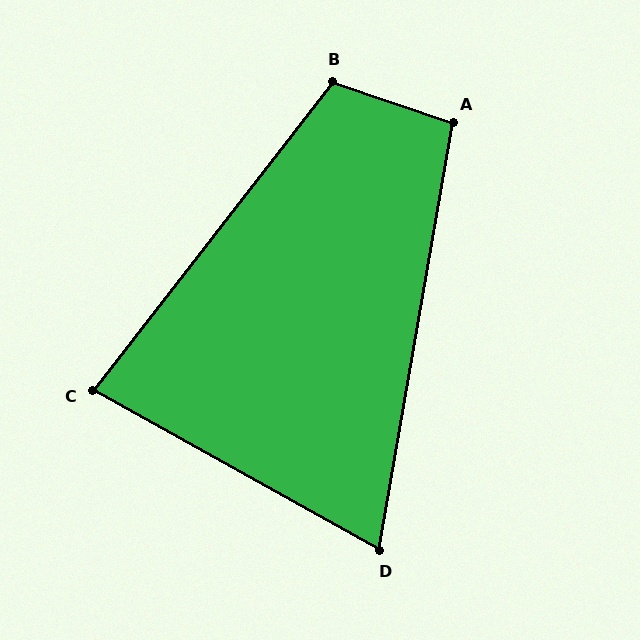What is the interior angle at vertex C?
Approximately 81 degrees (acute).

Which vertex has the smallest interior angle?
D, at approximately 71 degrees.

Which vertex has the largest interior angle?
B, at approximately 109 degrees.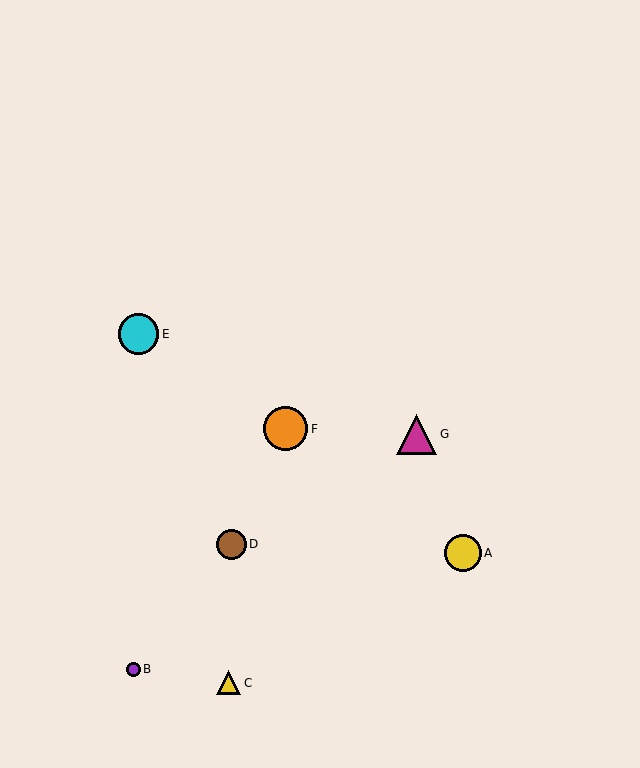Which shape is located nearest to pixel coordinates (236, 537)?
The brown circle (labeled D) at (231, 544) is nearest to that location.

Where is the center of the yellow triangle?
The center of the yellow triangle is at (228, 683).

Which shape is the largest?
The orange circle (labeled F) is the largest.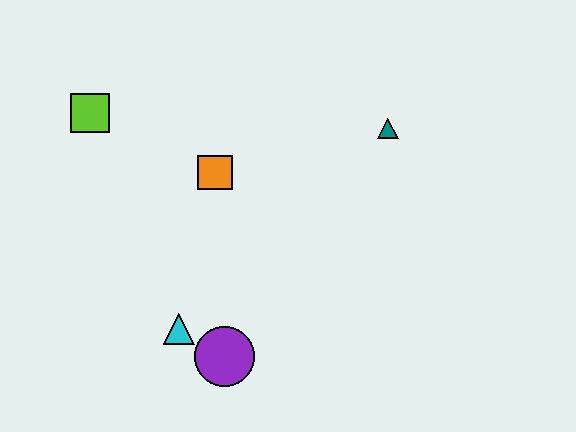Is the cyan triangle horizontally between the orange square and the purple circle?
No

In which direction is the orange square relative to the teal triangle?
The orange square is to the left of the teal triangle.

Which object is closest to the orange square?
The lime square is closest to the orange square.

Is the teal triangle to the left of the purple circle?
No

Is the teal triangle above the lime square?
No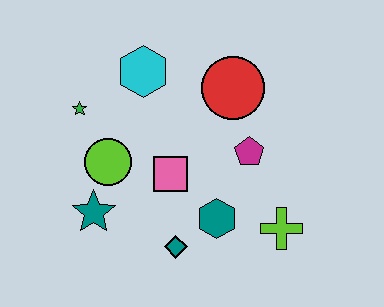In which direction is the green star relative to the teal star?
The green star is above the teal star.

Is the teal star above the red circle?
No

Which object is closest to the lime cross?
The teal hexagon is closest to the lime cross.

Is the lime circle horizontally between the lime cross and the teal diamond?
No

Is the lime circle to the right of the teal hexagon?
No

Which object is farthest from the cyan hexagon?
The lime cross is farthest from the cyan hexagon.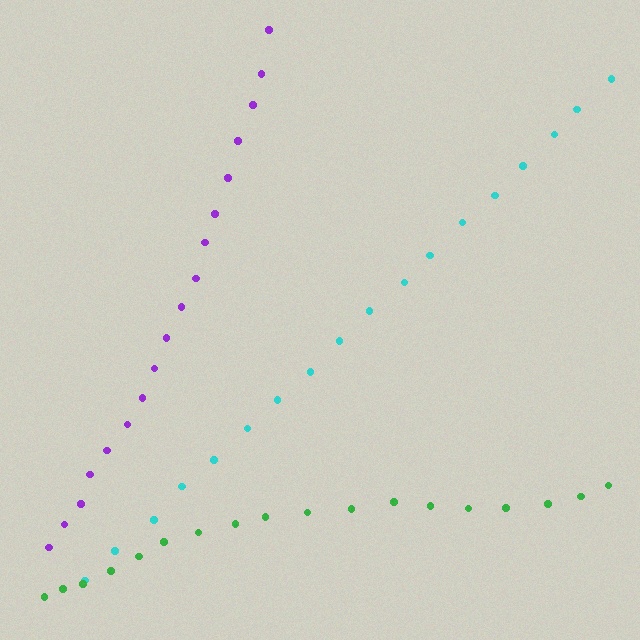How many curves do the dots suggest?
There are 3 distinct paths.